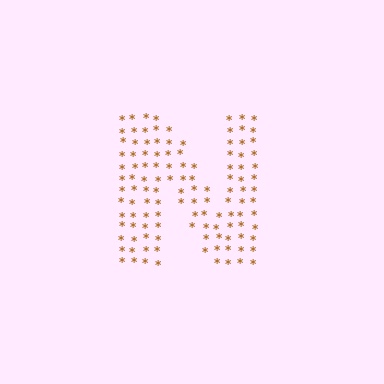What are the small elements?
The small elements are asterisks.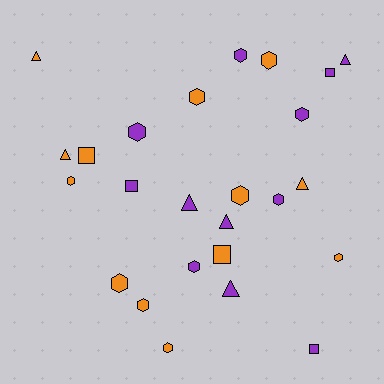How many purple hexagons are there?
There are 5 purple hexagons.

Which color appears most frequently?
Orange, with 13 objects.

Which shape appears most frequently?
Hexagon, with 13 objects.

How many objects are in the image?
There are 25 objects.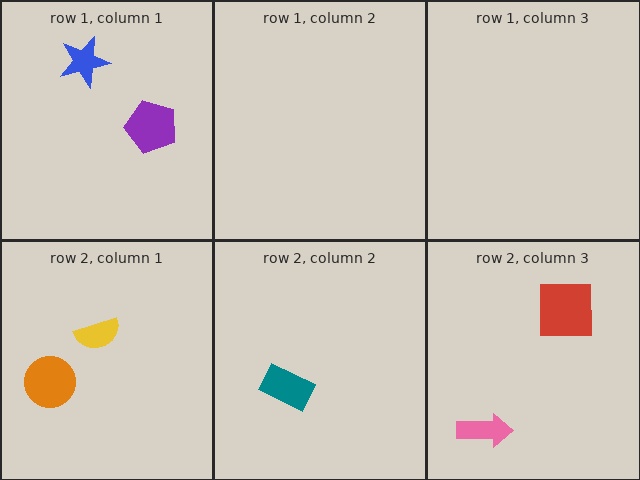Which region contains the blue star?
The row 1, column 1 region.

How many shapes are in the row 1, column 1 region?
2.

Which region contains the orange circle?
The row 2, column 1 region.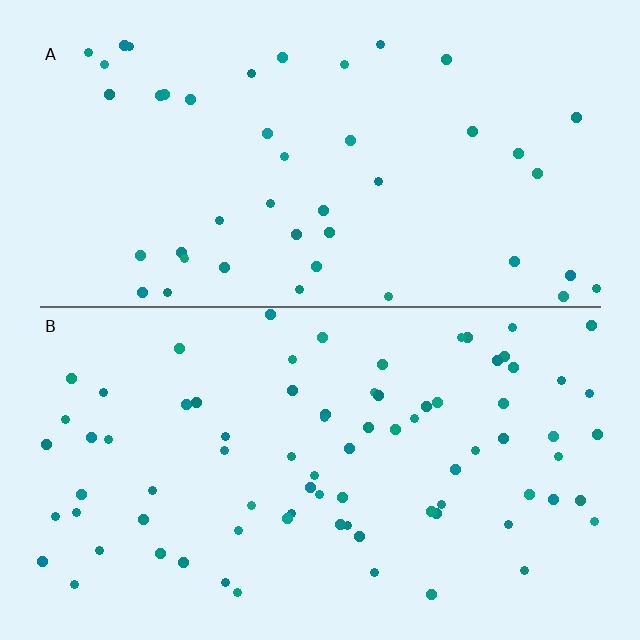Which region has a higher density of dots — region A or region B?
B (the bottom).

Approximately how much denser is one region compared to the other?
Approximately 1.8× — region B over region A.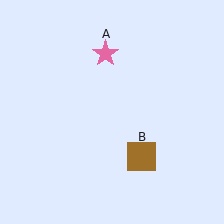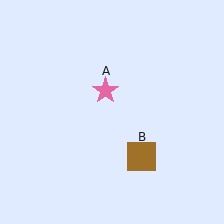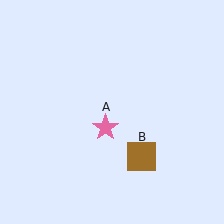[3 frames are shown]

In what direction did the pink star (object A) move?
The pink star (object A) moved down.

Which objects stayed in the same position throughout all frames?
Brown square (object B) remained stationary.